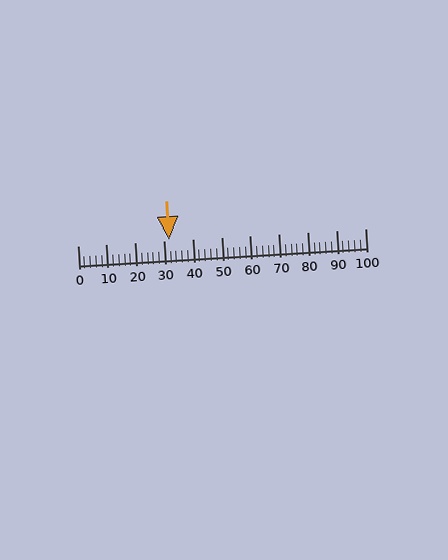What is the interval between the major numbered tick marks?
The major tick marks are spaced 10 units apart.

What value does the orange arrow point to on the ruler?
The orange arrow points to approximately 32.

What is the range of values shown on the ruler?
The ruler shows values from 0 to 100.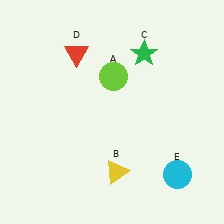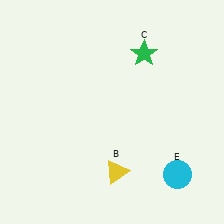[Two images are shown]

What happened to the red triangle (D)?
The red triangle (D) was removed in Image 2. It was in the top-left area of Image 1.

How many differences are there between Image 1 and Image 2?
There are 2 differences between the two images.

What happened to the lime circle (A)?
The lime circle (A) was removed in Image 2. It was in the top-right area of Image 1.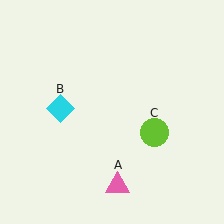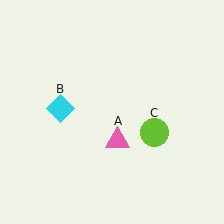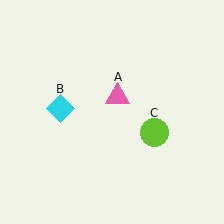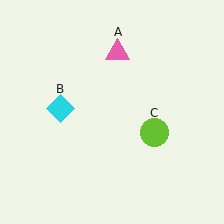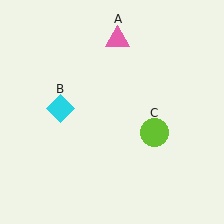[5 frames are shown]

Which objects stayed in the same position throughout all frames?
Cyan diamond (object B) and lime circle (object C) remained stationary.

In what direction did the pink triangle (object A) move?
The pink triangle (object A) moved up.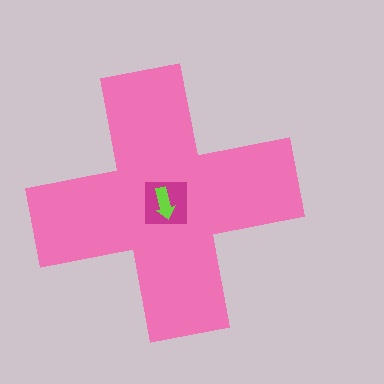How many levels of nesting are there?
3.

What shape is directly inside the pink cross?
The magenta square.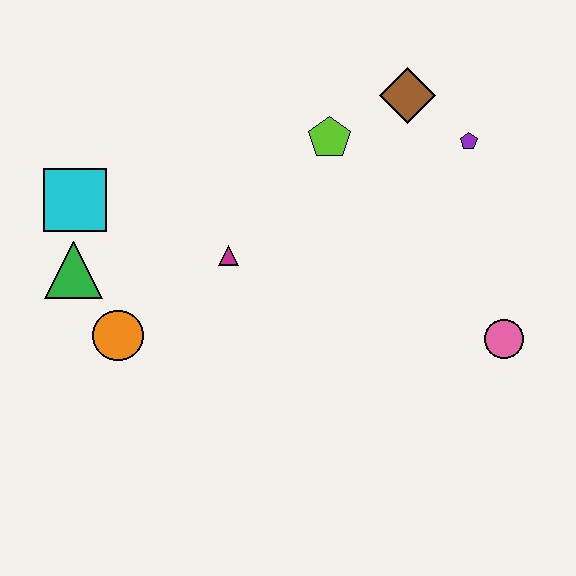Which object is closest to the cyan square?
The green triangle is closest to the cyan square.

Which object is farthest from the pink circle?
The cyan square is farthest from the pink circle.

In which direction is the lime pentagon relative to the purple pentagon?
The lime pentagon is to the left of the purple pentagon.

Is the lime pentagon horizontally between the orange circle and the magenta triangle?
No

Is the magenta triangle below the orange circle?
No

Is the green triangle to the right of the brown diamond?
No